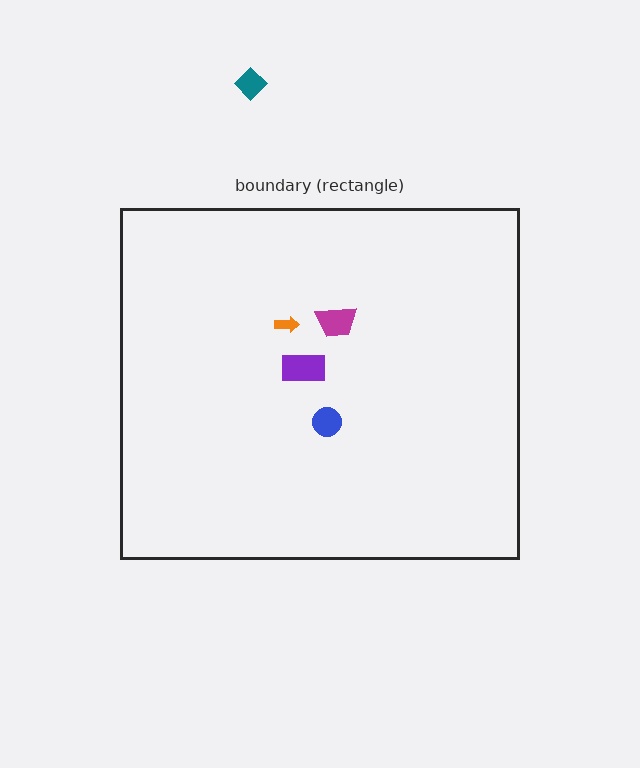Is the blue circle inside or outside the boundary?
Inside.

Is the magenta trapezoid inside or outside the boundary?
Inside.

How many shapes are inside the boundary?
4 inside, 1 outside.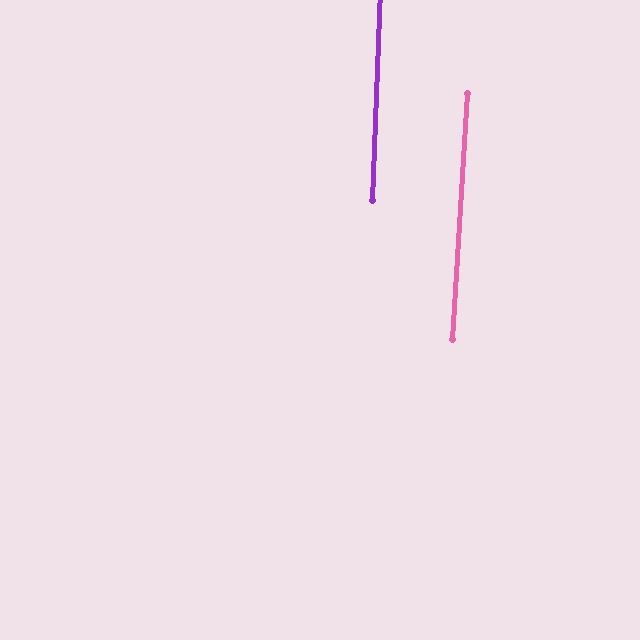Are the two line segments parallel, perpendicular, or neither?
Parallel — their directions differ by only 1.2°.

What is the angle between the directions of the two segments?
Approximately 1 degree.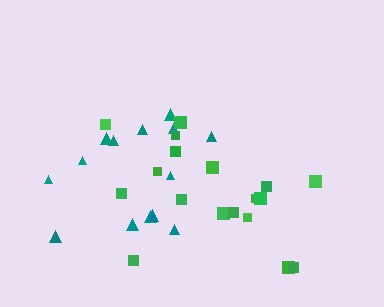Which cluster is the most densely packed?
Teal.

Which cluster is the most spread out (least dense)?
Green.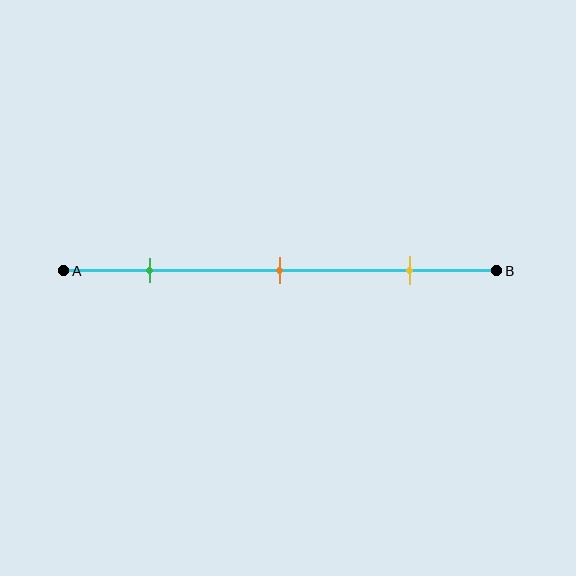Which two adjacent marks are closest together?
The green and orange marks are the closest adjacent pair.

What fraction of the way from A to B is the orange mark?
The orange mark is approximately 50% (0.5) of the way from A to B.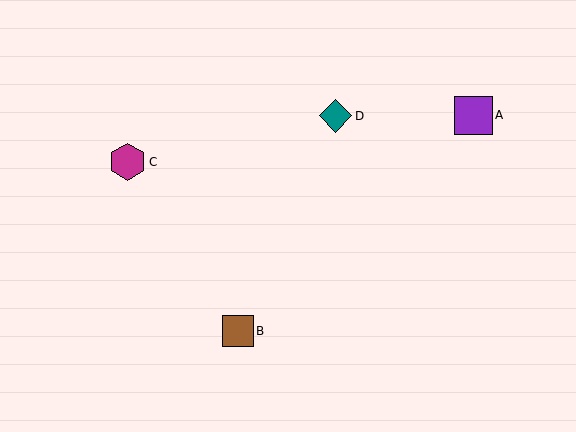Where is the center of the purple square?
The center of the purple square is at (474, 115).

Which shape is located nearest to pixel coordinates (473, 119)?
The purple square (labeled A) at (474, 115) is nearest to that location.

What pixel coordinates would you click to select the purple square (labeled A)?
Click at (474, 115) to select the purple square A.